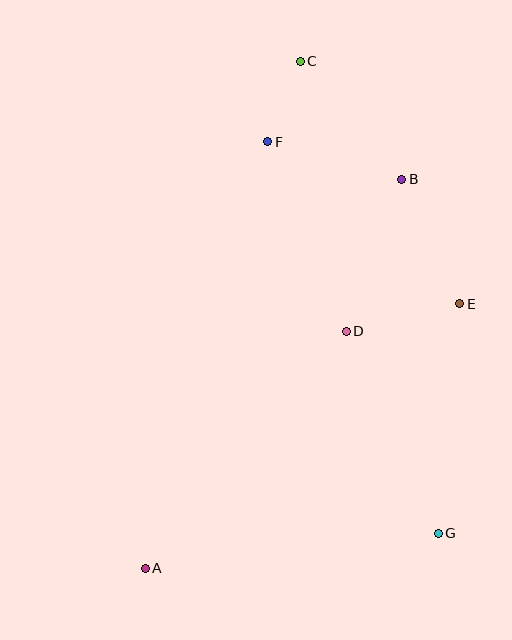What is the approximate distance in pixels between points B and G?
The distance between B and G is approximately 356 pixels.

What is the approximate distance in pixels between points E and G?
The distance between E and G is approximately 231 pixels.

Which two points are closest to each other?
Points C and F are closest to each other.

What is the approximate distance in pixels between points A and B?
The distance between A and B is approximately 466 pixels.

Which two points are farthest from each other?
Points A and C are farthest from each other.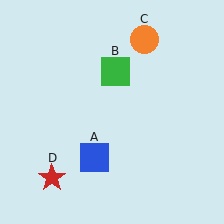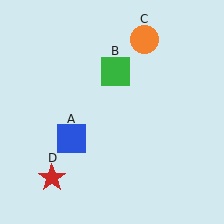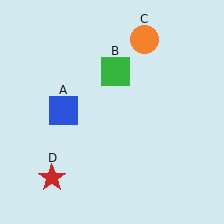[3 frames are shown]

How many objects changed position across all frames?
1 object changed position: blue square (object A).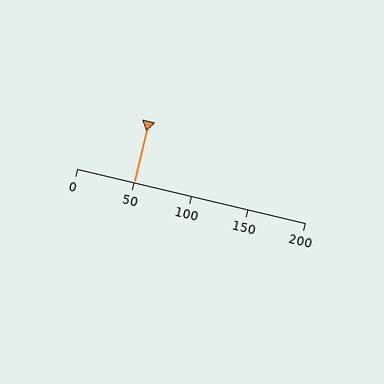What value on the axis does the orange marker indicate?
The marker indicates approximately 50.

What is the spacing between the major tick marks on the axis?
The major ticks are spaced 50 apart.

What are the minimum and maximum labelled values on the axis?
The axis runs from 0 to 200.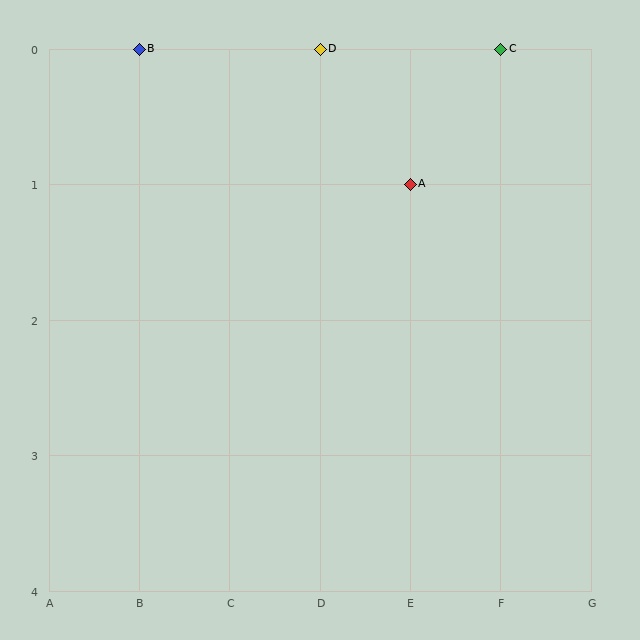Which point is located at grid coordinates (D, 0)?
Point D is at (D, 0).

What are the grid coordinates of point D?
Point D is at grid coordinates (D, 0).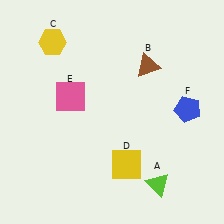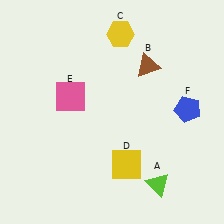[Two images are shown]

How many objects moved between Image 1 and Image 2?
1 object moved between the two images.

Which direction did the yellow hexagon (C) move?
The yellow hexagon (C) moved right.